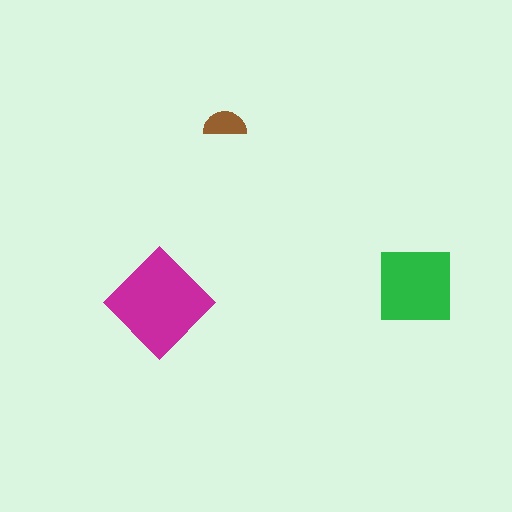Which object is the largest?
The magenta diamond.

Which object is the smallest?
The brown semicircle.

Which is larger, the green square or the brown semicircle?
The green square.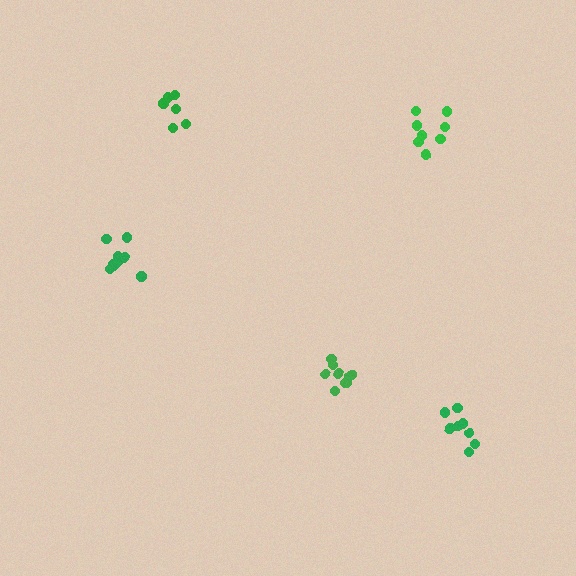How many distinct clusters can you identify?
There are 5 distinct clusters.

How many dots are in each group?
Group 1: 11 dots, Group 2: 6 dots, Group 3: 8 dots, Group 4: 9 dots, Group 5: 8 dots (42 total).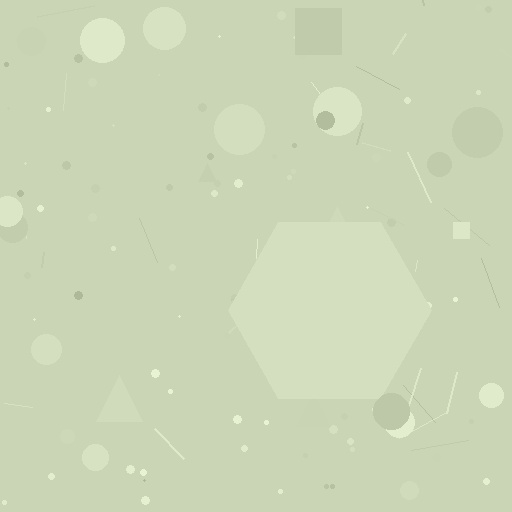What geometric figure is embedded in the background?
A hexagon is embedded in the background.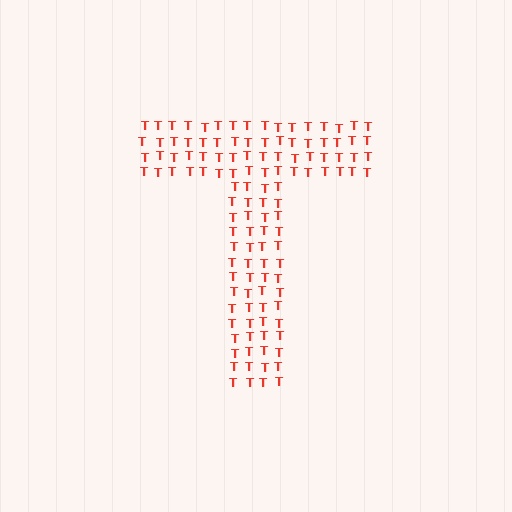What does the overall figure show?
The overall figure shows the letter T.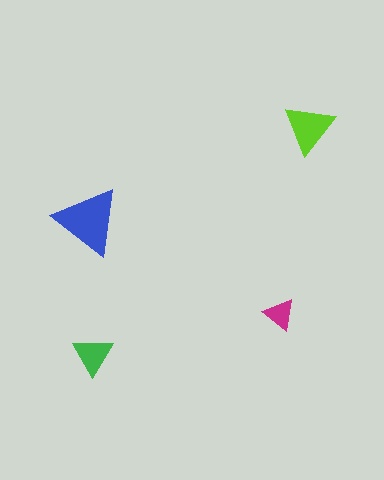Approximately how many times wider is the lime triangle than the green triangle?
About 1.5 times wider.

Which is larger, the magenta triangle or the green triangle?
The green one.